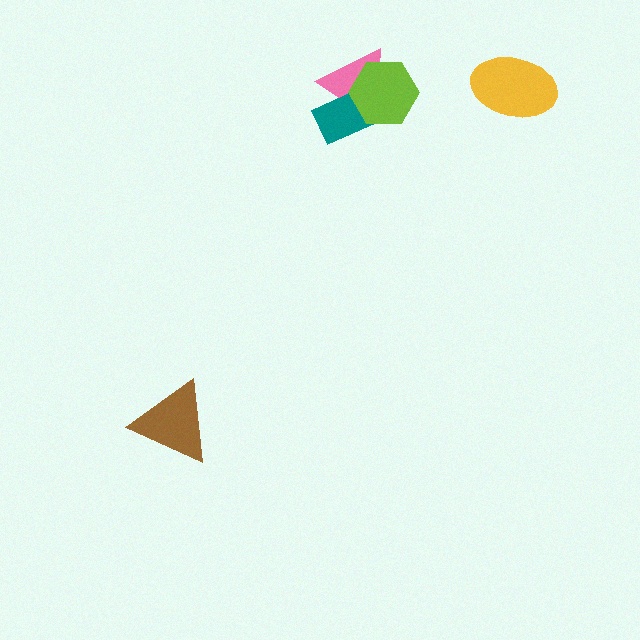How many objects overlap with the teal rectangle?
2 objects overlap with the teal rectangle.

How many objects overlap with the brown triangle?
0 objects overlap with the brown triangle.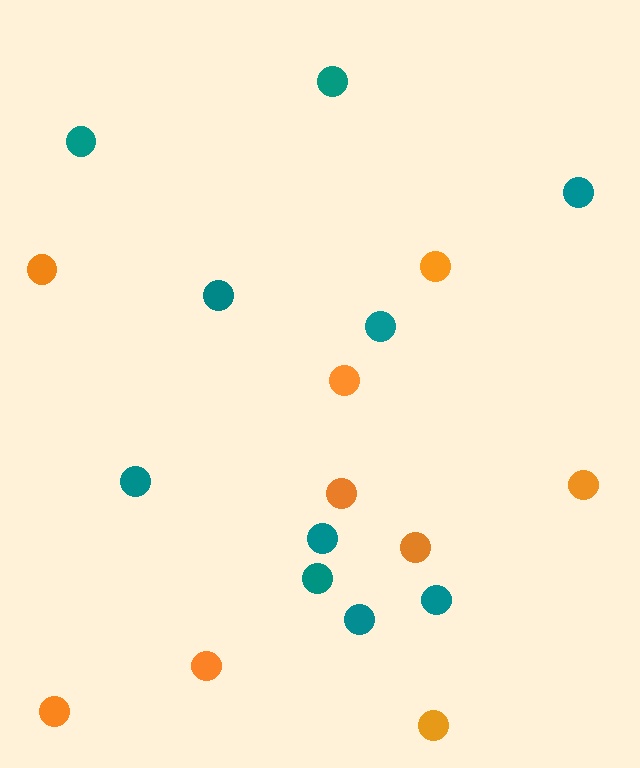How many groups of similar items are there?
There are 2 groups: one group of teal circles (10) and one group of orange circles (9).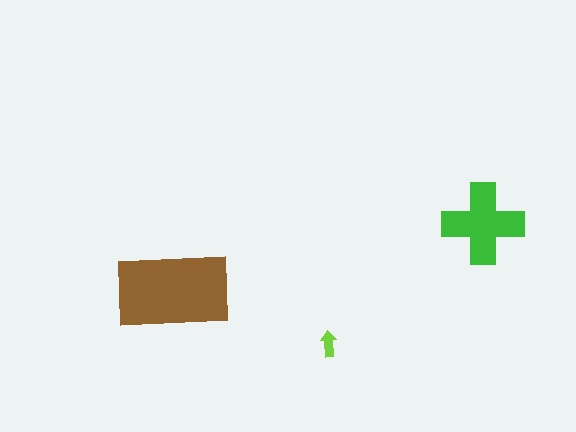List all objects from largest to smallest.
The brown rectangle, the green cross, the lime arrow.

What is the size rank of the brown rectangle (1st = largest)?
1st.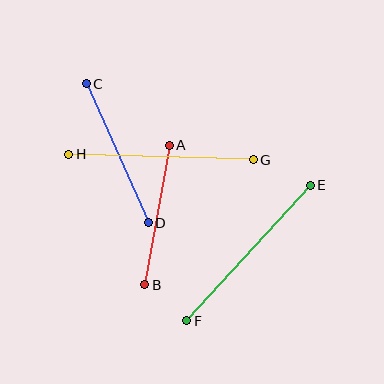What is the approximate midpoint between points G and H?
The midpoint is at approximately (161, 157) pixels.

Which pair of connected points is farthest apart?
Points G and H are farthest apart.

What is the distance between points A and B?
The distance is approximately 142 pixels.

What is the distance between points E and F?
The distance is approximately 183 pixels.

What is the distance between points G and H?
The distance is approximately 185 pixels.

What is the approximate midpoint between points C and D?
The midpoint is at approximately (117, 153) pixels.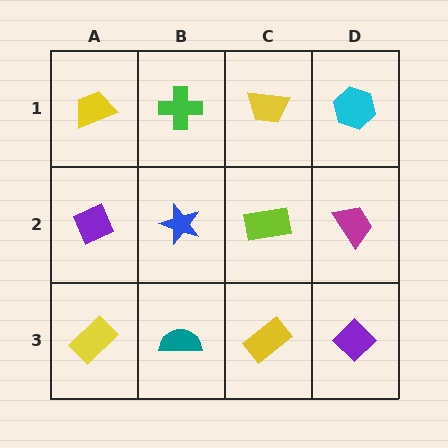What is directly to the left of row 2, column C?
A blue star.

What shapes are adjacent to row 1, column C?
A lime rectangle (row 2, column C), a green cross (row 1, column B), a cyan hexagon (row 1, column D).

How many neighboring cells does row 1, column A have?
2.